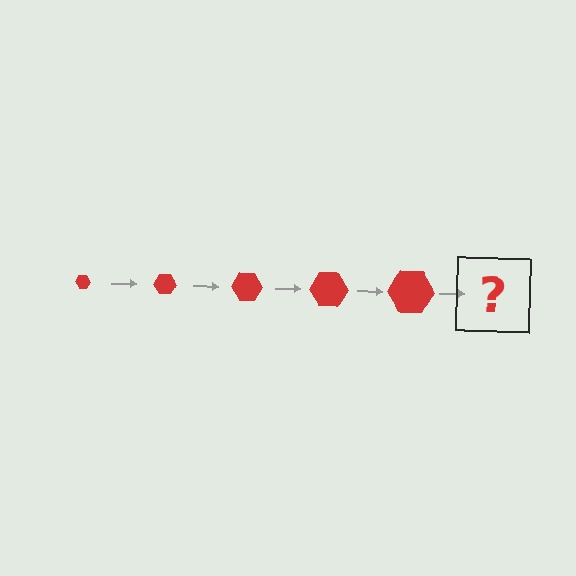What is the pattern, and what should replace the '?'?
The pattern is that the hexagon gets progressively larger each step. The '?' should be a red hexagon, larger than the previous one.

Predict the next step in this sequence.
The next step is a red hexagon, larger than the previous one.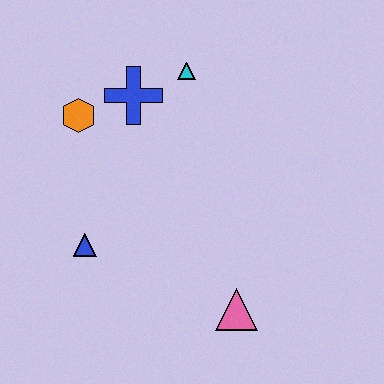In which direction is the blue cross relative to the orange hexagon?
The blue cross is to the right of the orange hexagon.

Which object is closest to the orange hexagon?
The blue cross is closest to the orange hexagon.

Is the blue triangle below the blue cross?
Yes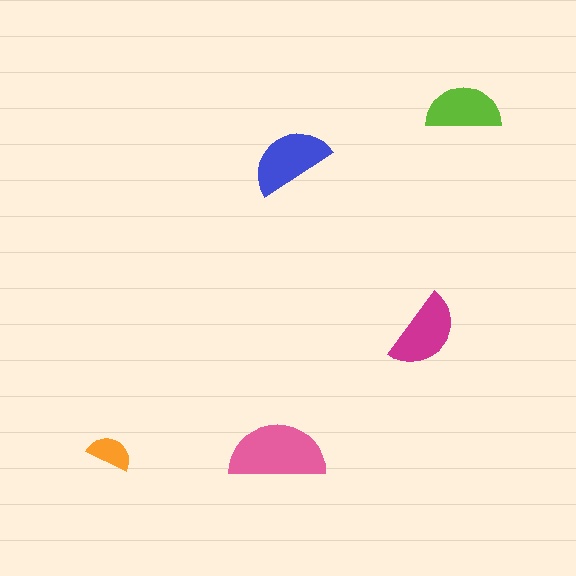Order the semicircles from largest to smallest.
the pink one, the blue one, the magenta one, the lime one, the orange one.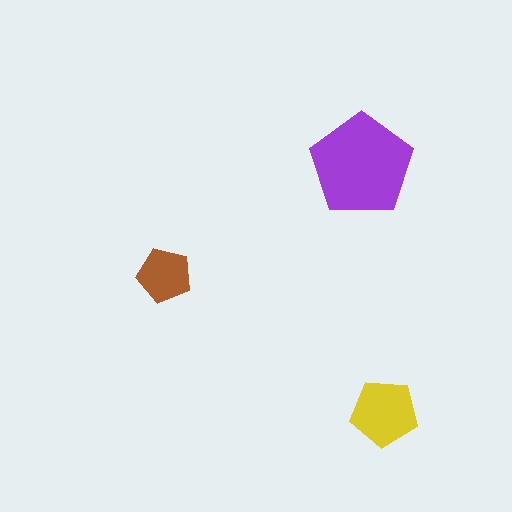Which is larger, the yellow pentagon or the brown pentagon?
The yellow one.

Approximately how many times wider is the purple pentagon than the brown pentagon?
About 2 times wider.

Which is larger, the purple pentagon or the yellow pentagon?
The purple one.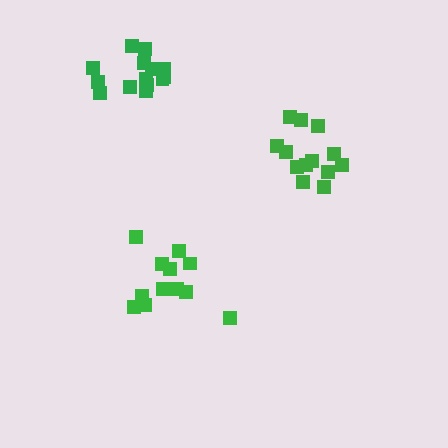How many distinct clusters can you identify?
There are 3 distinct clusters.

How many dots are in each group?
Group 1: 12 dots, Group 2: 13 dots, Group 3: 14 dots (39 total).